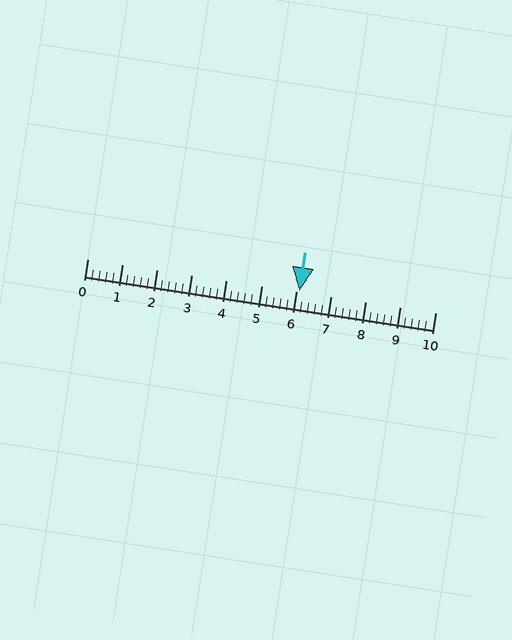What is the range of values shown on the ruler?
The ruler shows values from 0 to 10.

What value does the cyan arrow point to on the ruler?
The cyan arrow points to approximately 6.1.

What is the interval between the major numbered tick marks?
The major tick marks are spaced 1 units apart.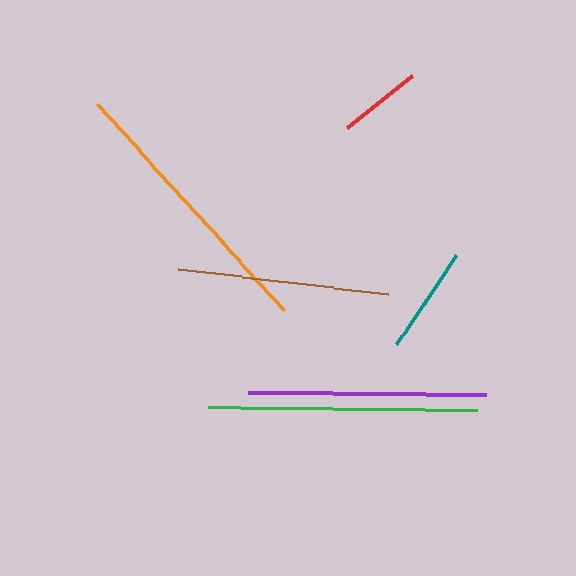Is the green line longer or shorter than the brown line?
The green line is longer than the brown line.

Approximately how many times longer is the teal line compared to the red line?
The teal line is approximately 1.3 times the length of the red line.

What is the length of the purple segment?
The purple segment is approximately 237 pixels long.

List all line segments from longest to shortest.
From longest to shortest: orange, green, purple, brown, teal, red.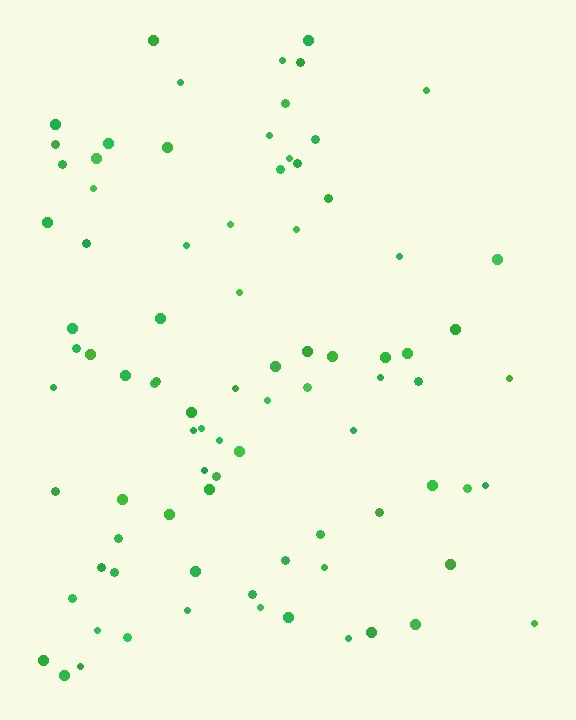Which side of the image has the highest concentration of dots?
The left.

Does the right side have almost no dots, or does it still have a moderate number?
Still a moderate number, just noticeably fewer than the left.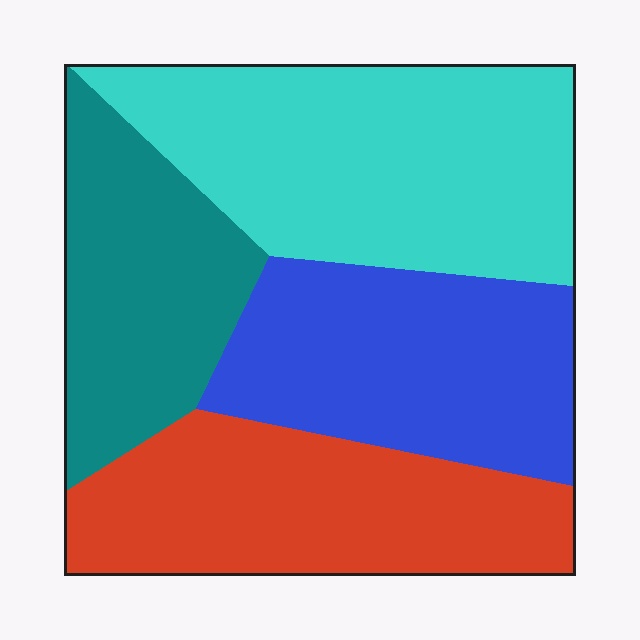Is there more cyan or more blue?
Cyan.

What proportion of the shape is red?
Red covers 25% of the shape.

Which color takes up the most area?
Cyan, at roughly 30%.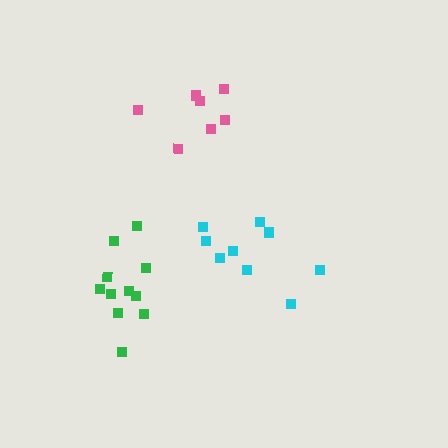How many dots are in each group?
Group 1: 7 dots, Group 2: 9 dots, Group 3: 11 dots (27 total).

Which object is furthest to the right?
The cyan cluster is rightmost.